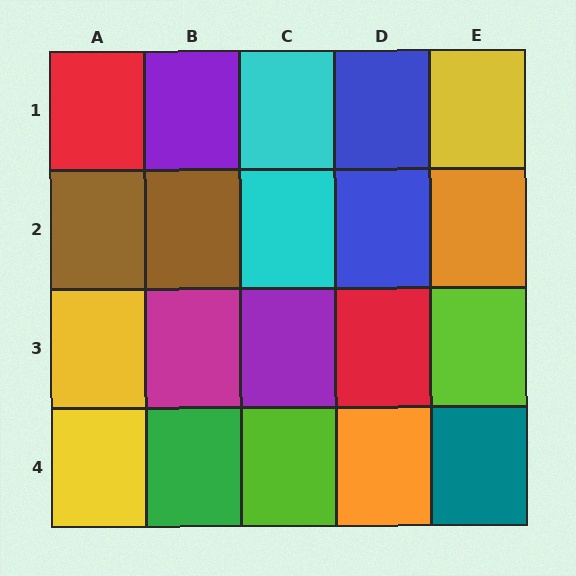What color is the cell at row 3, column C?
Purple.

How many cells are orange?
2 cells are orange.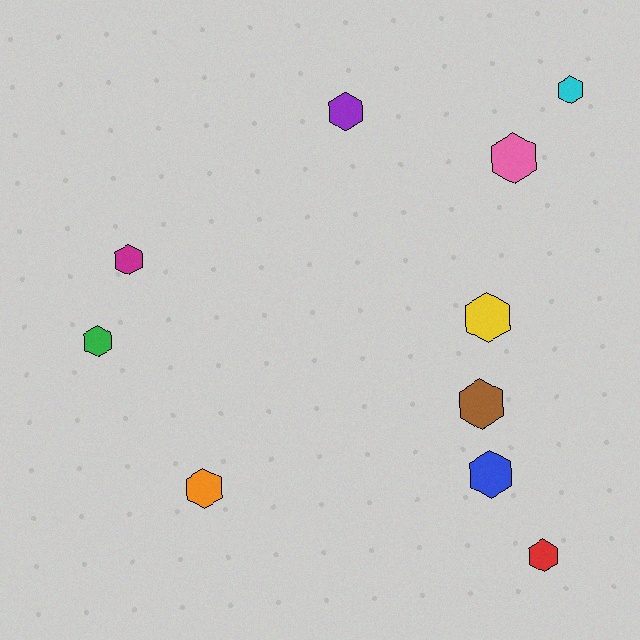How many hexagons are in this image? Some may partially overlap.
There are 10 hexagons.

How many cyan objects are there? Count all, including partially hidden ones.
There is 1 cyan object.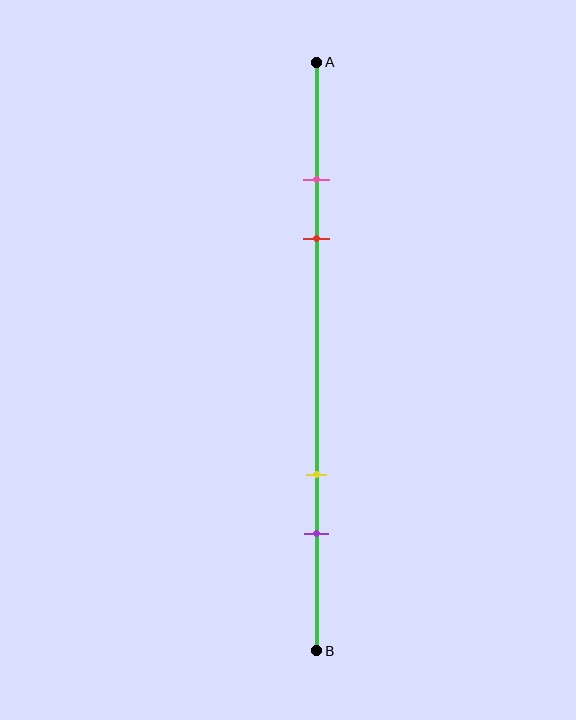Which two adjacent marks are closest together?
The pink and red marks are the closest adjacent pair.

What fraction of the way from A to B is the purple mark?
The purple mark is approximately 80% (0.8) of the way from A to B.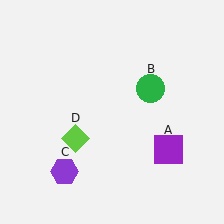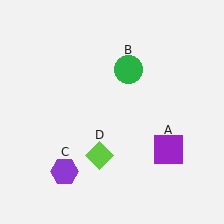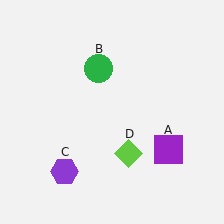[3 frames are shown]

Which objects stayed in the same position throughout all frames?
Purple square (object A) and purple hexagon (object C) remained stationary.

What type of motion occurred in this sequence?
The green circle (object B), lime diamond (object D) rotated counterclockwise around the center of the scene.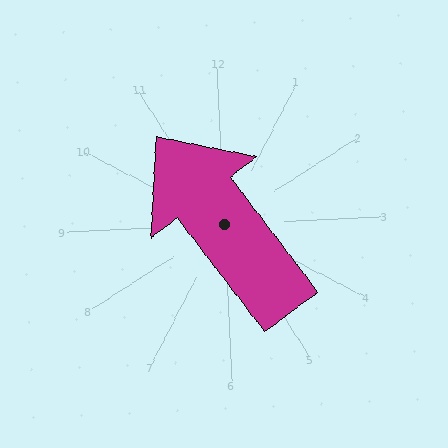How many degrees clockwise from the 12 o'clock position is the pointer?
Approximately 325 degrees.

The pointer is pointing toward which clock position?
Roughly 11 o'clock.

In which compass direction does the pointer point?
Northwest.